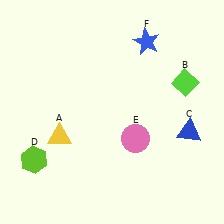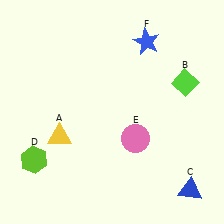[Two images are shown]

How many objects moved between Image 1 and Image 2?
1 object moved between the two images.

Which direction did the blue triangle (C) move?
The blue triangle (C) moved down.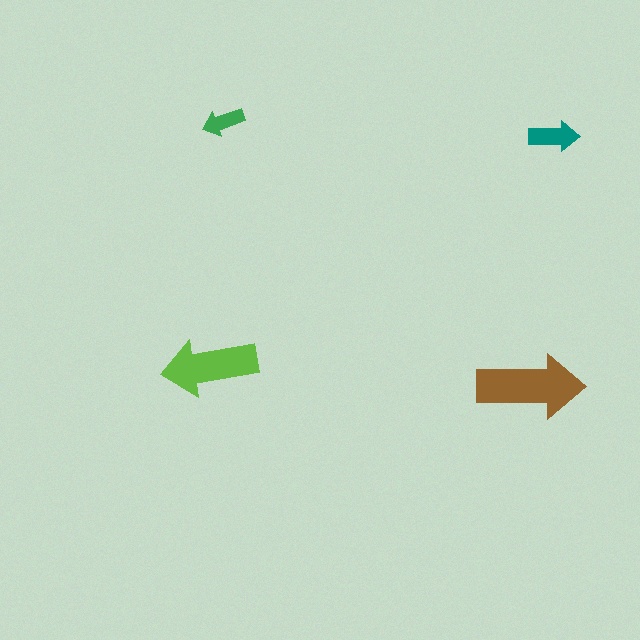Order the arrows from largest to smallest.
the brown one, the lime one, the teal one, the green one.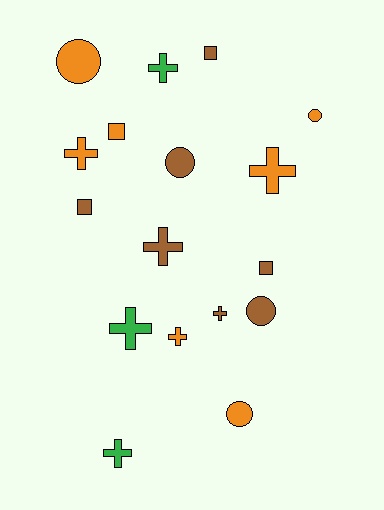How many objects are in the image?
There are 17 objects.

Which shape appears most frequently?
Cross, with 8 objects.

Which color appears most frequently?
Brown, with 7 objects.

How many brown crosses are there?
There are 2 brown crosses.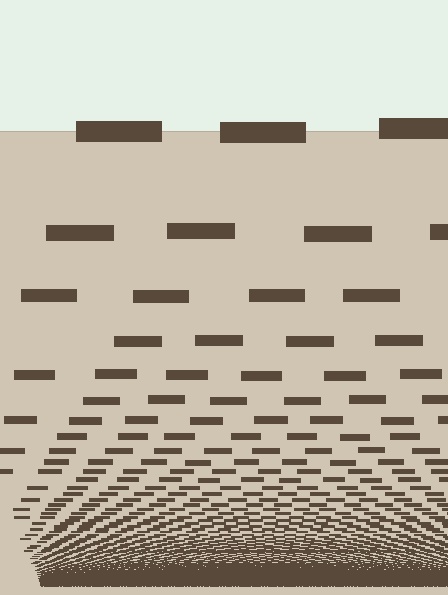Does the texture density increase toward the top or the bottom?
Density increases toward the bottom.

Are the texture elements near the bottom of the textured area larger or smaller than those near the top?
Smaller. The gradient is inverted — elements near the bottom are smaller and denser.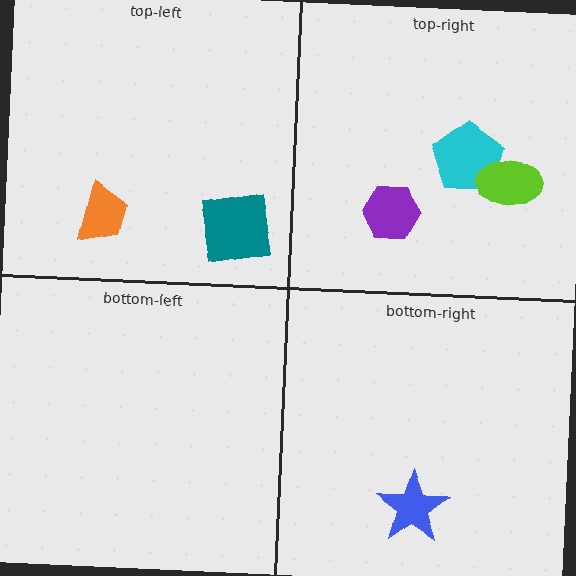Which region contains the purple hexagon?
The top-right region.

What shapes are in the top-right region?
The cyan pentagon, the lime ellipse, the purple hexagon.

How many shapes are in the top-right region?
3.